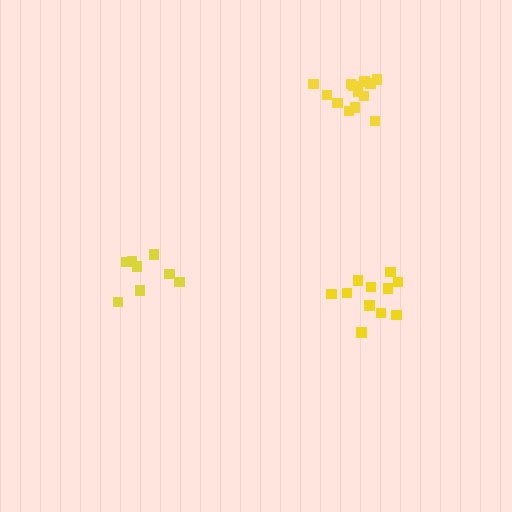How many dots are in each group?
Group 1: 11 dots, Group 2: 8 dots, Group 3: 13 dots (32 total).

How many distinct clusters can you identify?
There are 3 distinct clusters.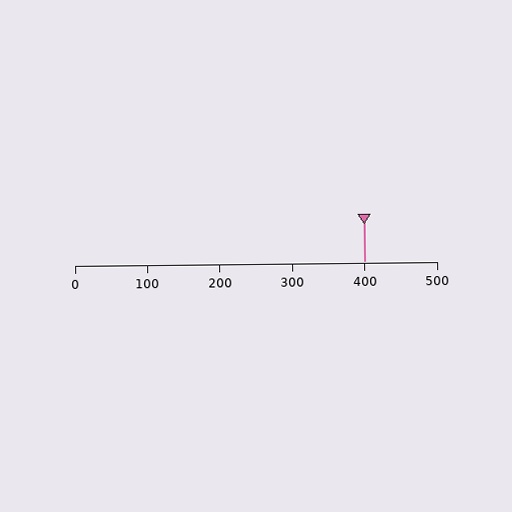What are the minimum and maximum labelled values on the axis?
The axis runs from 0 to 500.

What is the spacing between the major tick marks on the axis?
The major ticks are spaced 100 apart.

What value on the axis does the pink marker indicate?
The marker indicates approximately 400.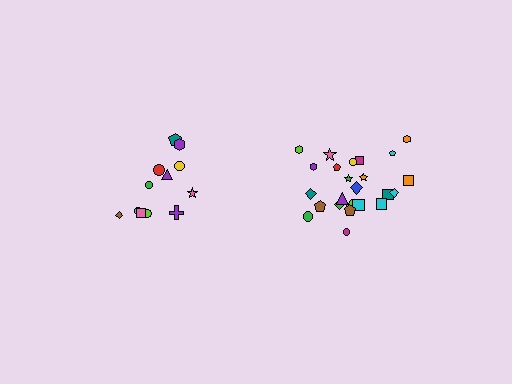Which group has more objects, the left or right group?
The right group.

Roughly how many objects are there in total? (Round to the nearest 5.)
Roughly 35 objects in total.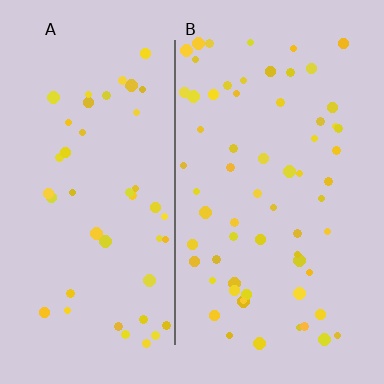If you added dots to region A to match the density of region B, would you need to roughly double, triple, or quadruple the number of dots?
Approximately double.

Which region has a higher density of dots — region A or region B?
B (the right).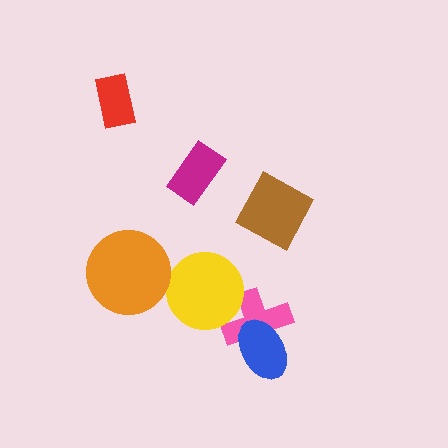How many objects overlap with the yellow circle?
1 object overlaps with the yellow circle.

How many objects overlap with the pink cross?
2 objects overlap with the pink cross.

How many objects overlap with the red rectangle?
0 objects overlap with the red rectangle.